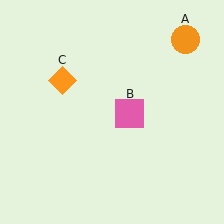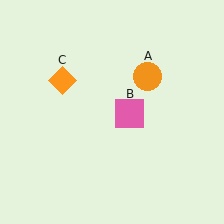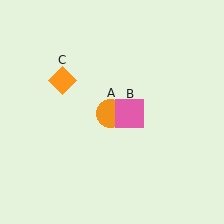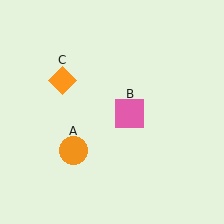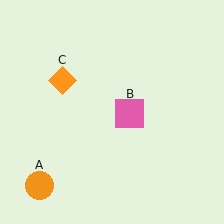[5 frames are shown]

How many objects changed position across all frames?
1 object changed position: orange circle (object A).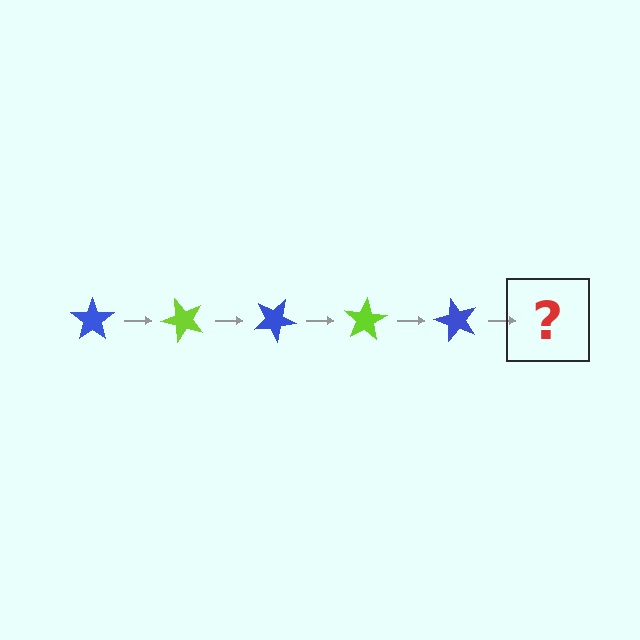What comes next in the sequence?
The next element should be a lime star, rotated 250 degrees from the start.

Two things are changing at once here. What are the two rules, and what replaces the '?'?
The two rules are that it rotates 50 degrees each step and the color cycles through blue and lime. The '?' should be a lime star, rotated 250 degrees from the start.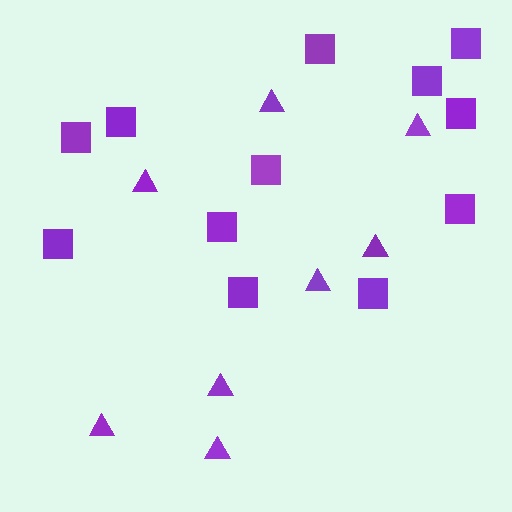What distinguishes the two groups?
There are 2 groups: one group of triangles (8) and one group of squares (12).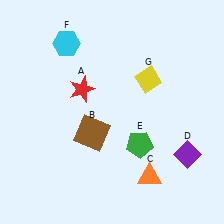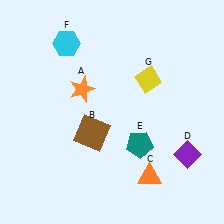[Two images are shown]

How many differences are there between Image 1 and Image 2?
There are 2 differences between the two images.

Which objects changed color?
A changed from red to orange. E changed from green to teal.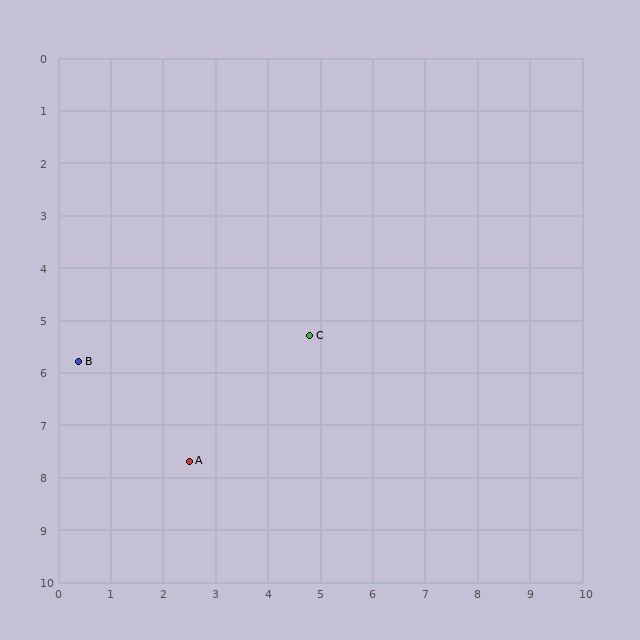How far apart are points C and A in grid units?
Points C and A are about 3.3 grid units apart.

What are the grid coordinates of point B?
Point B is at approximately (0.4, 5.8).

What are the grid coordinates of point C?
Point C is at approximately (4.8, 5.3).